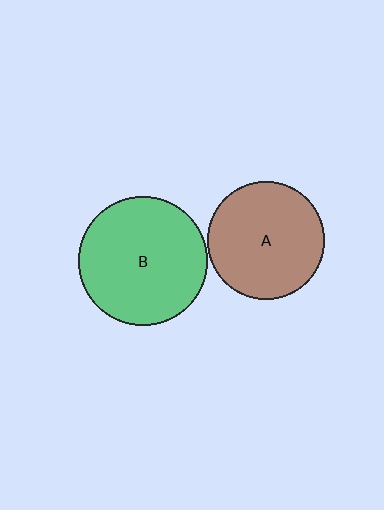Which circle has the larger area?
Circle B (green).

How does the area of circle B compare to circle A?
Approximately 1.2 times.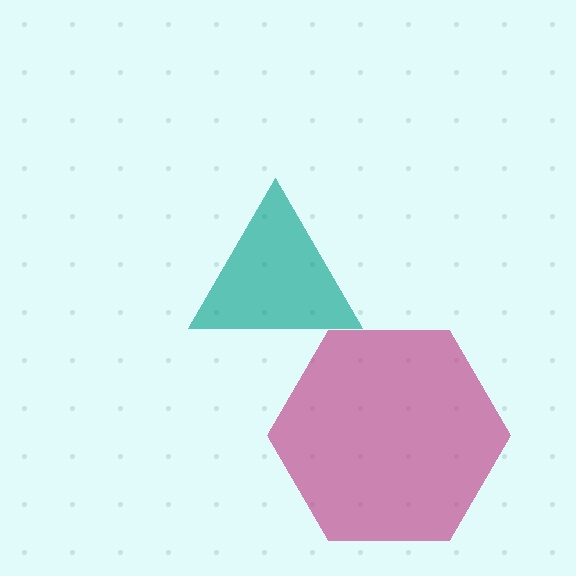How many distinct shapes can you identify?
There are 2 distinct shapes: a magenta hexagon, a teal triangle.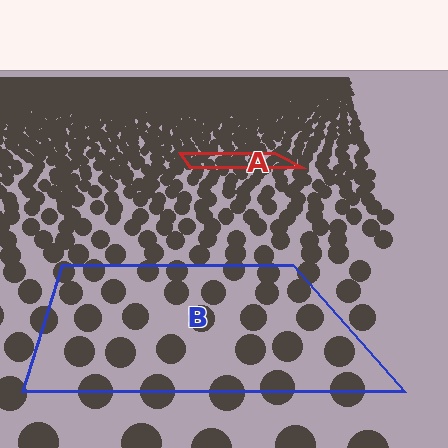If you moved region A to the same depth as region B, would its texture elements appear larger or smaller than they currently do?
They would appear larger. At a closer depth, the same texture elements are projected at a bigger on-screen size.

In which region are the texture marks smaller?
The texture marks are smaller in region A, because it is farther away.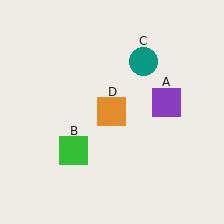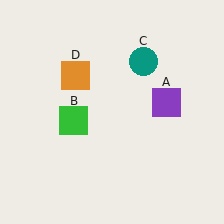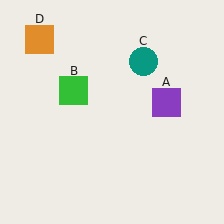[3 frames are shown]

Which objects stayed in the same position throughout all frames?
Purple square (object A) and teal circle (object C) remained stationary.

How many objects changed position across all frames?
2 objects changed position: green square (object B), orange square (object D).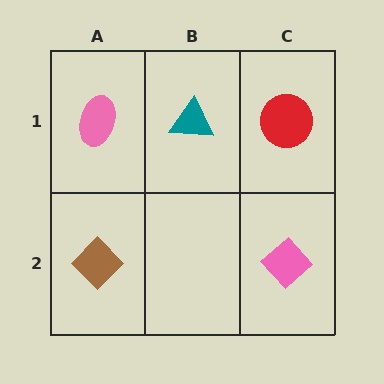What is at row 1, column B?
A teal triangle.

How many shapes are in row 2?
2 shapes.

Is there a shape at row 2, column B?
No, that cell is empty.